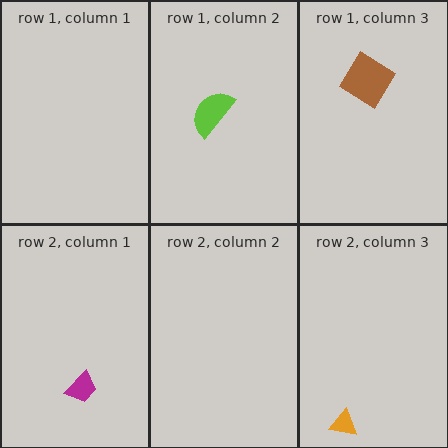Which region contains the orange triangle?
The row 2, column 3 region.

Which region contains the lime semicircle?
The row 1, column 2 region.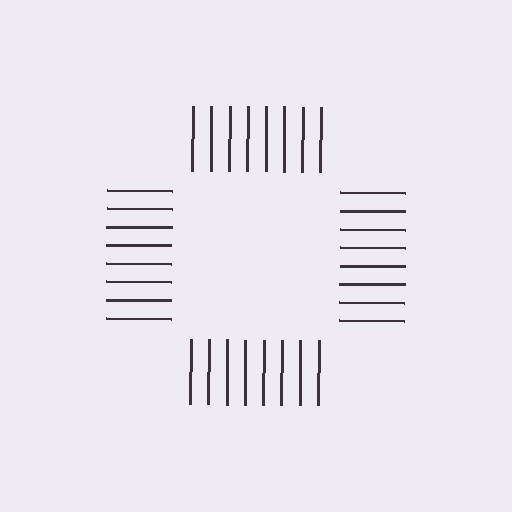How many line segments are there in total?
32 — 8 along each of the 4 edges.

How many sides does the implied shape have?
4 sides — the line-ends trace a square.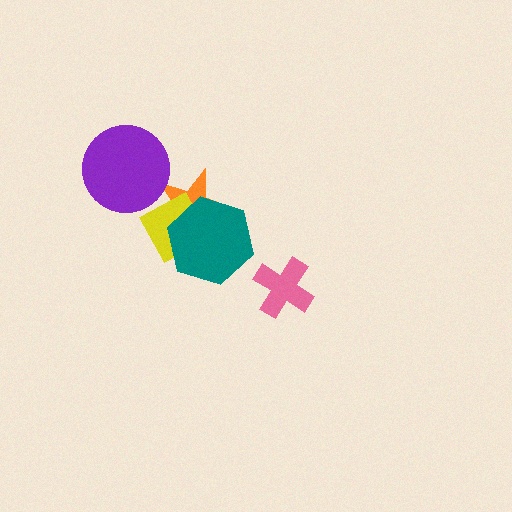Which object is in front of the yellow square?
The teal hexagon is in front of the yellow square.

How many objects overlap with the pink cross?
0 objects overlap with the pink cross.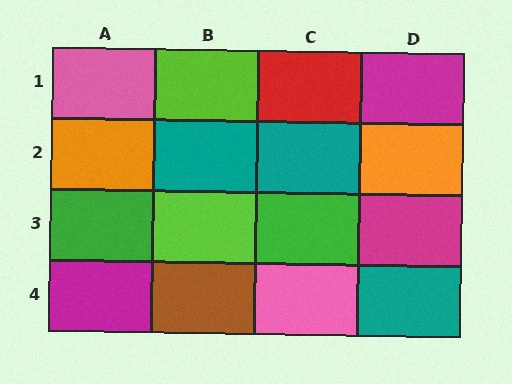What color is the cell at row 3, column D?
Magenta.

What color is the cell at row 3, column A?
Green.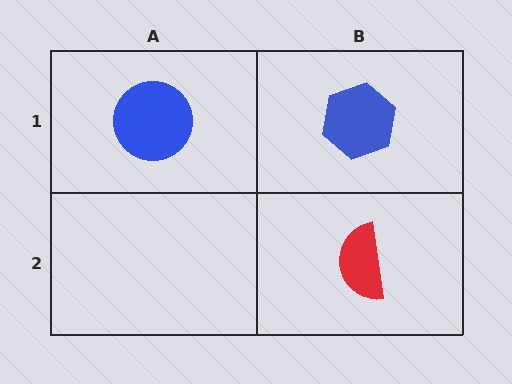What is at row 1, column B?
A blue hexagon.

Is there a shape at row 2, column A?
No, that cell is empty.